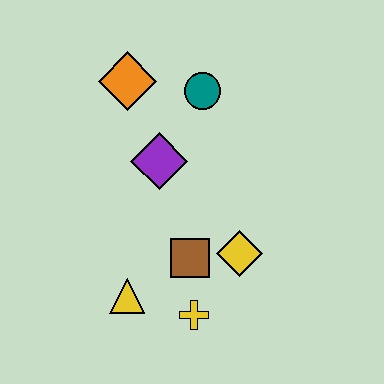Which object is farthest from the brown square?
The orange diamond is farthest from the brown square.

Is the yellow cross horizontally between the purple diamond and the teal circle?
Yes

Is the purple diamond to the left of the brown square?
Yes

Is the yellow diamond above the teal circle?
No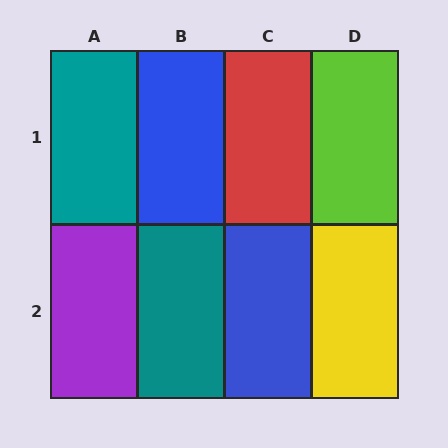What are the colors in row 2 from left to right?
Purple, teal, blue, yellow.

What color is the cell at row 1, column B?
Blue.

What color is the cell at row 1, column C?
Red.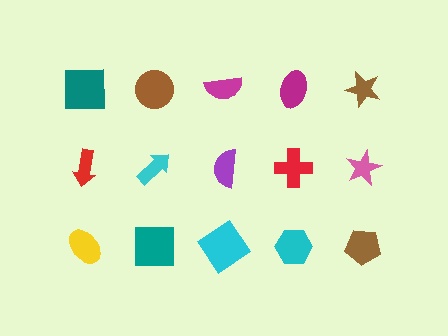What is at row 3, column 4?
A cyan hexagon.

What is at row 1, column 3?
A magenta semicircle.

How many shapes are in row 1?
5 shapes.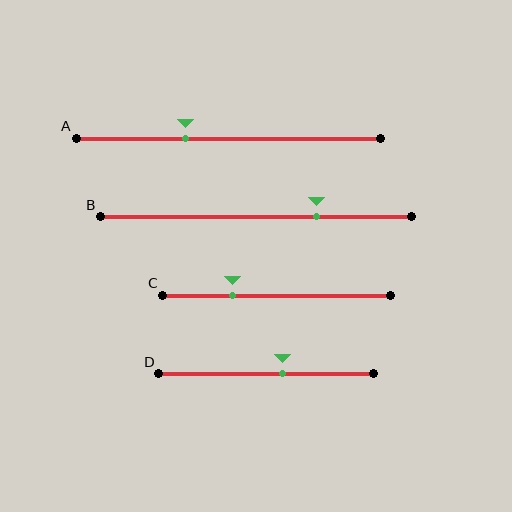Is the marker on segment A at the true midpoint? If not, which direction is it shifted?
No, the marker on segment A is shifted to the left by about 14% of the segment length.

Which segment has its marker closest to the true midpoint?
Segment D has its marker closest to the true midpoint.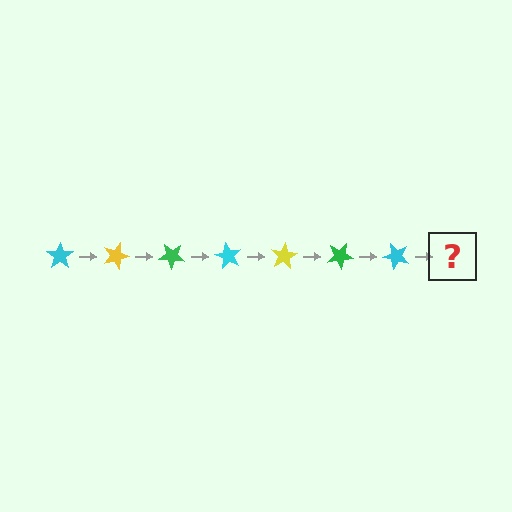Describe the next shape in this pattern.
It should be a yellow star, rotated 140 degrees from the start.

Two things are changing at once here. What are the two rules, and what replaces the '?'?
The two rules are that it rotates 20 degrees each step and the color cycles through cyan, yellow, and green. The '?' should be a yellow star, rotated 140 degrees from the start.